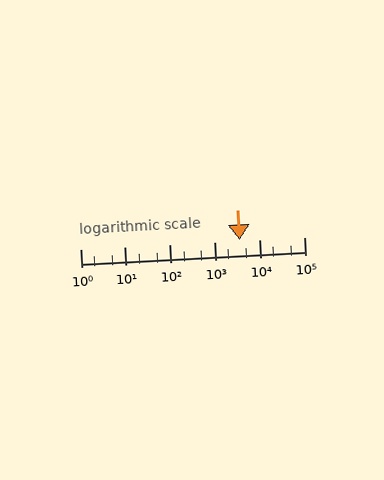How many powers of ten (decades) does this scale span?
The scale spans 5 decades, from 1 to 100000.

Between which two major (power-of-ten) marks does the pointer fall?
The pointer is between 1000 and 10000.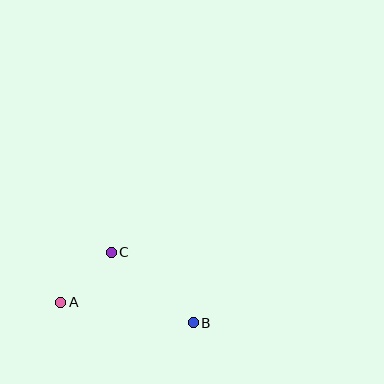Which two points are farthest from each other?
Points A and B are farthest from each other.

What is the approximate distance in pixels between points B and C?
The distance between B and C is approximately 108 pixels.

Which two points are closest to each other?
Points A and C are closest to each other.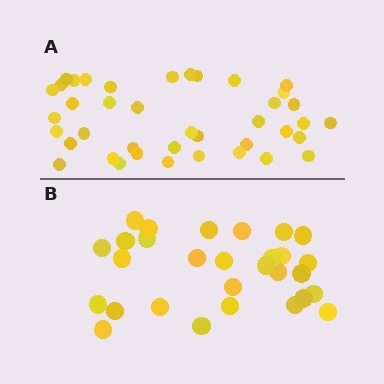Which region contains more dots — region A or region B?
Region A (the top region) has more dots.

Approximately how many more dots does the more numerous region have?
Region A has roughly 12 or so more dots than region B.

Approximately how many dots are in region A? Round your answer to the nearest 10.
About 40 dots.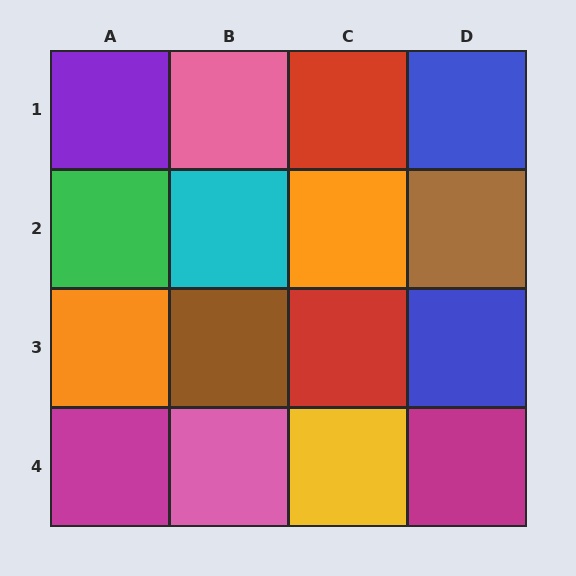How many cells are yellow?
1 cell is yellow.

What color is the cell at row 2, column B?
Cyan.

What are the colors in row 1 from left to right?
Purple, pink, red, blue.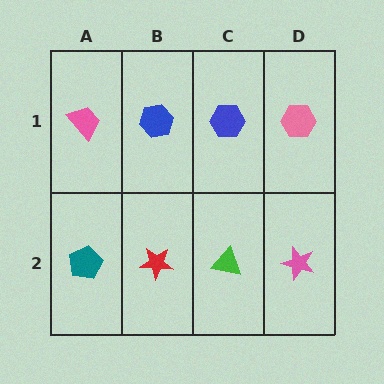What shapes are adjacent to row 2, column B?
A blue hexagon (row 1, column B), a teal pentagon (row 2, column A), a green triangle (row 2, column C).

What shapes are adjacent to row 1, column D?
A pink star (row 2, column D), a blue hexagon (row 1, column C).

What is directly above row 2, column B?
A blue hexagon.